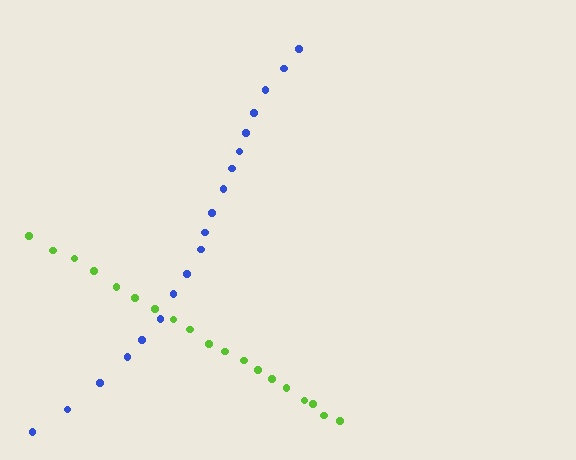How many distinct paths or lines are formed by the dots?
There are 2 distinct paths.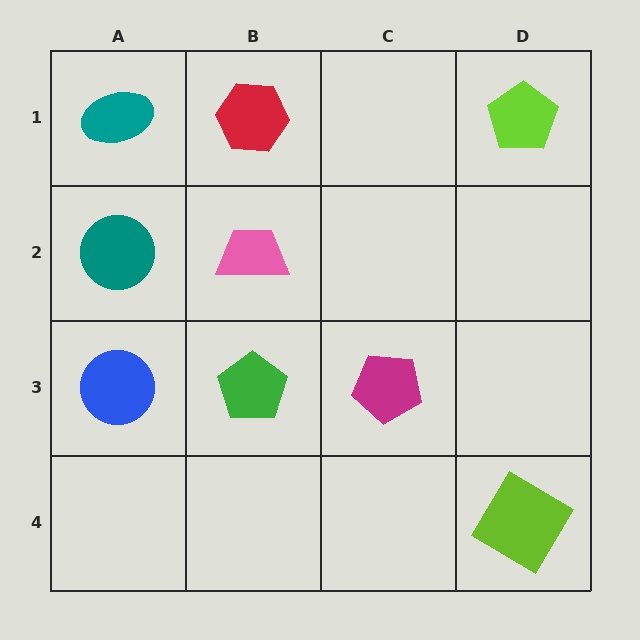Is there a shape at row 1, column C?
No, that cell is empty.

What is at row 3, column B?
A green pentagon.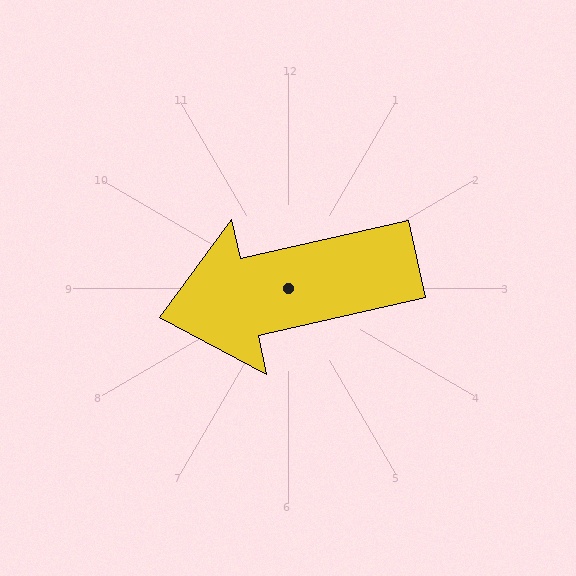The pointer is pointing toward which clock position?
Roughly 9 o'clock.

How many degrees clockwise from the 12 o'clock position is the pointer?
Approximately 257 degrees.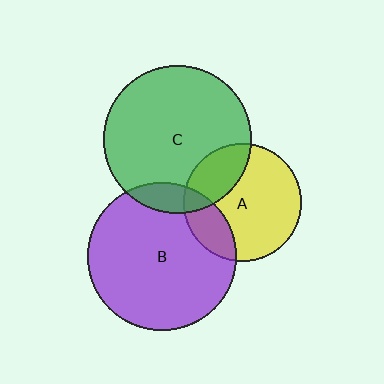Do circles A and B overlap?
Yes.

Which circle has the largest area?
Circle B (purple).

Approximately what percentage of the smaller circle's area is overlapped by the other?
Approximately 20%.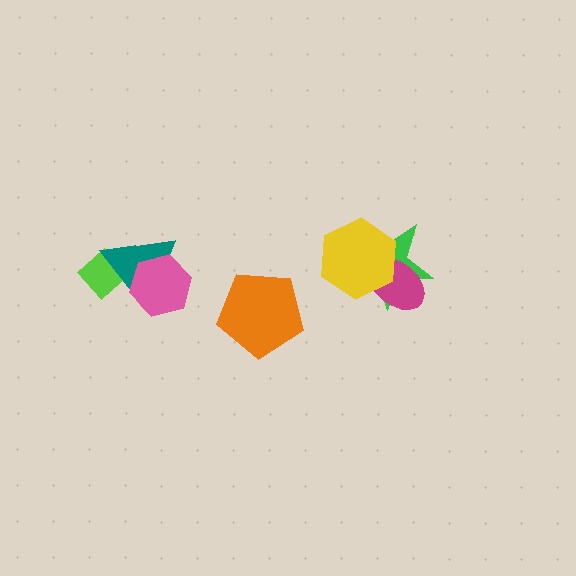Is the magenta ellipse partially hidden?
Yes, it is partially covered by another shape.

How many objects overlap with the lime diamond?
1 object overlaps with the lime diamond.